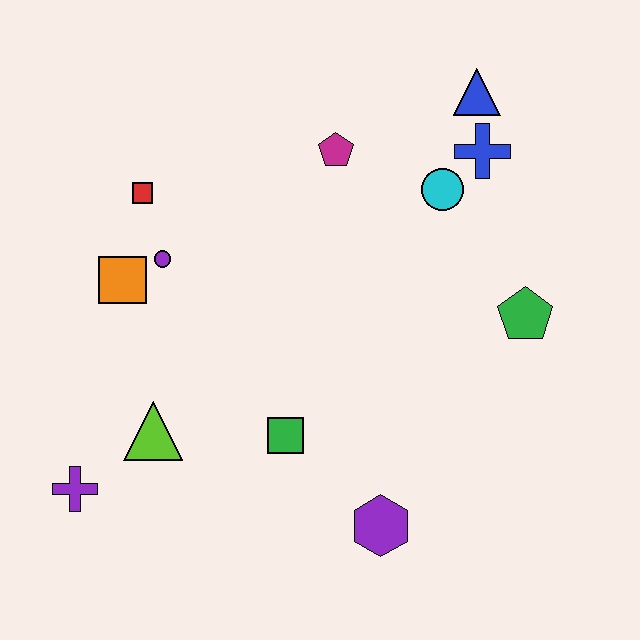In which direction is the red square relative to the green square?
The red square is above the green square.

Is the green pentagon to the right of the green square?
Yes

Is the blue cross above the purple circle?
Yes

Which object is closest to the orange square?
The purple circle is closest to the orange square.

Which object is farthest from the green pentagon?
The purple cross is farthest from the green pentagon.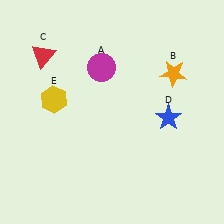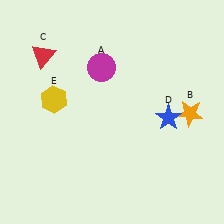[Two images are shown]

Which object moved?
The orange star (B) moved down.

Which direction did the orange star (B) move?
The orange star (B) moved down.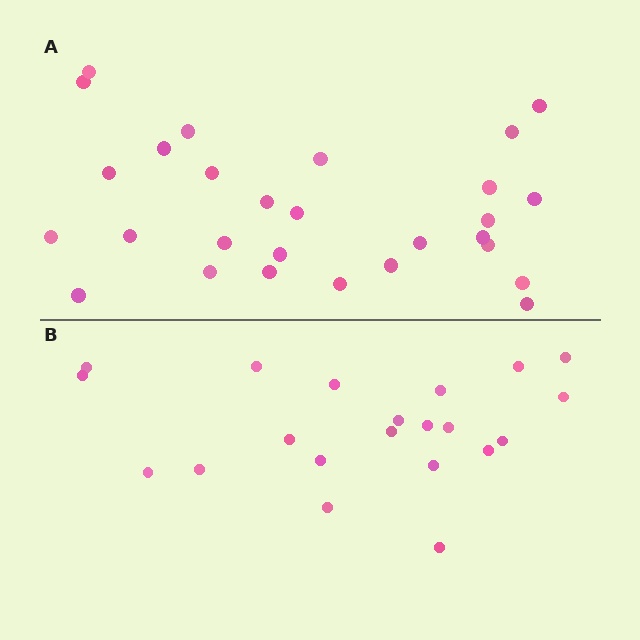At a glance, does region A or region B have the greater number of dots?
Region A (the top region) has more dots.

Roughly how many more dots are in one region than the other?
Region A has roughly 8 or so more dots than region B.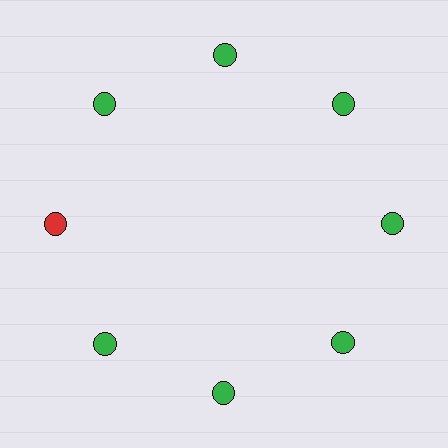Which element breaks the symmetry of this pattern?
The red circle at roughly the 9 o'clock position breaks the symmetry. All other shapes are green circles.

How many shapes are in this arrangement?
There are 8 shapes arranged in a ring pattern.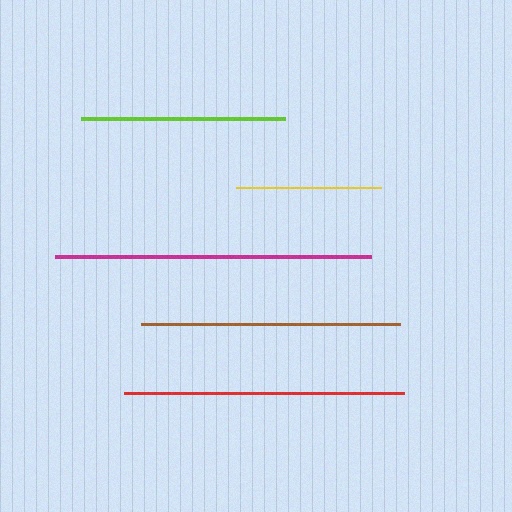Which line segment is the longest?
The magenta line is the longest at approximately 316 pixels.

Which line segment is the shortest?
The yellow line is the shortest at approximately 144 pixels.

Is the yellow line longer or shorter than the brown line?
The brown line is longer than the yellow line.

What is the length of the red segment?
The red segment is approximately 281 pixels long.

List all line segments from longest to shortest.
From longest to shortest: magenta, red, brown, lime, yellow.